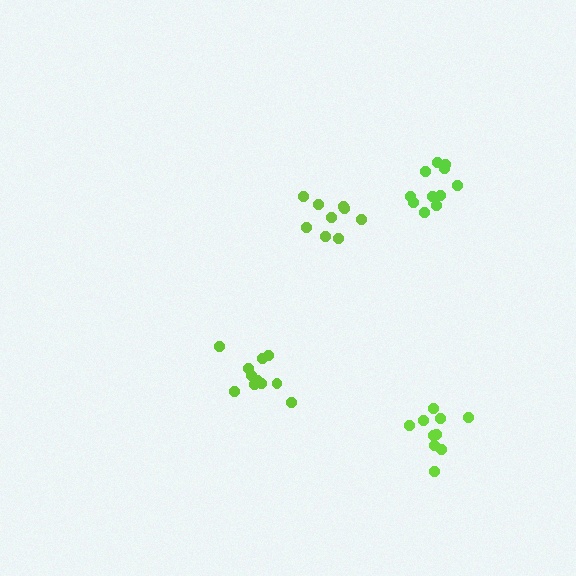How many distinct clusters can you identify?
There are 4 distinct clusters.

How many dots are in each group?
Group 1: 11 dots, Group 2: 10 dots, Group 3: 11 dots, Group 4: 9 dots (41 total).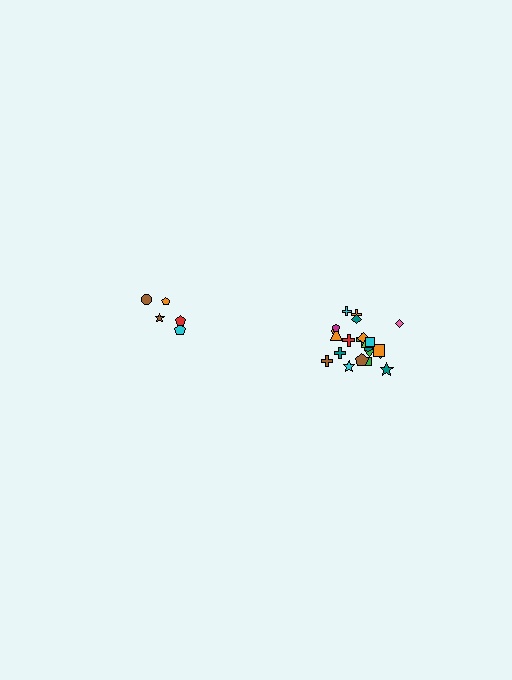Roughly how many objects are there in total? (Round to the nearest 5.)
Roughly 25 objects in total.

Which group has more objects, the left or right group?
The right group.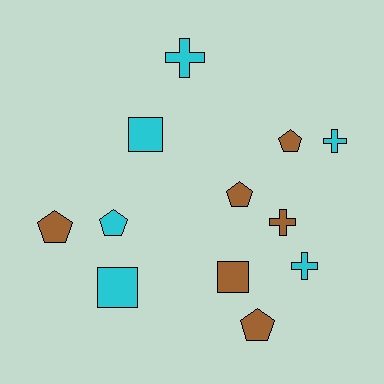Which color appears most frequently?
Cyan, with 6 objects.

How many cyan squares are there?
There are 2 cyan squares.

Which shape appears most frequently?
Pentagon, with 5 objects.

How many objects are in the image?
There are 12 objects.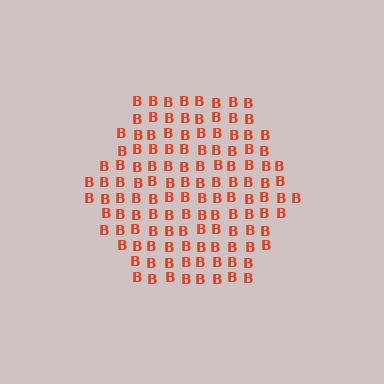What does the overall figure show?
The overall figure shows a hexagon.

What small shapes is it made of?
It is made of small letter B's.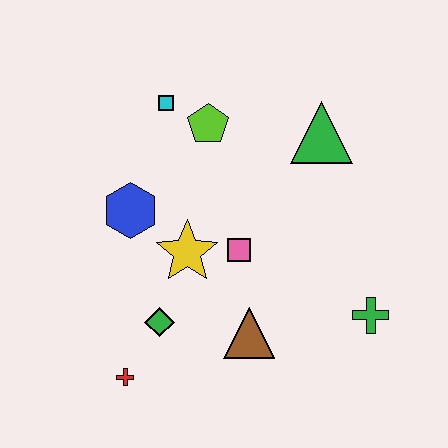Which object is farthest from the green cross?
The cyan square is farthest from the green cross.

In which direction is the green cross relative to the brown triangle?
The green cross is to the right of the brown triangle.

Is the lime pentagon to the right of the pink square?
No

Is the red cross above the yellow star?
No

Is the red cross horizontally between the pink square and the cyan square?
No